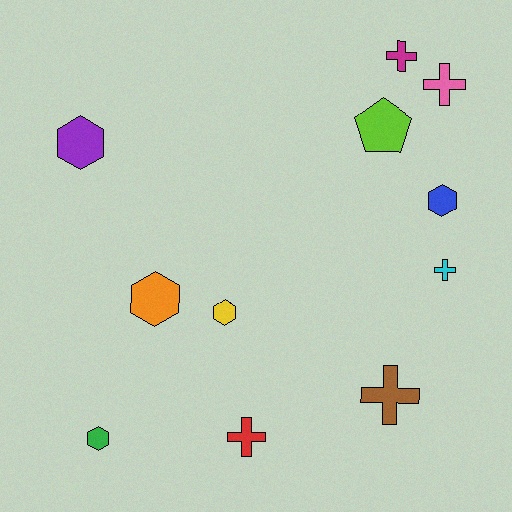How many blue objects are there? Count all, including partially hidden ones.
There is 1 blue object.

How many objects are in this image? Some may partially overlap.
There are 11 objects.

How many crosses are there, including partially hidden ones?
There are 5 crosses.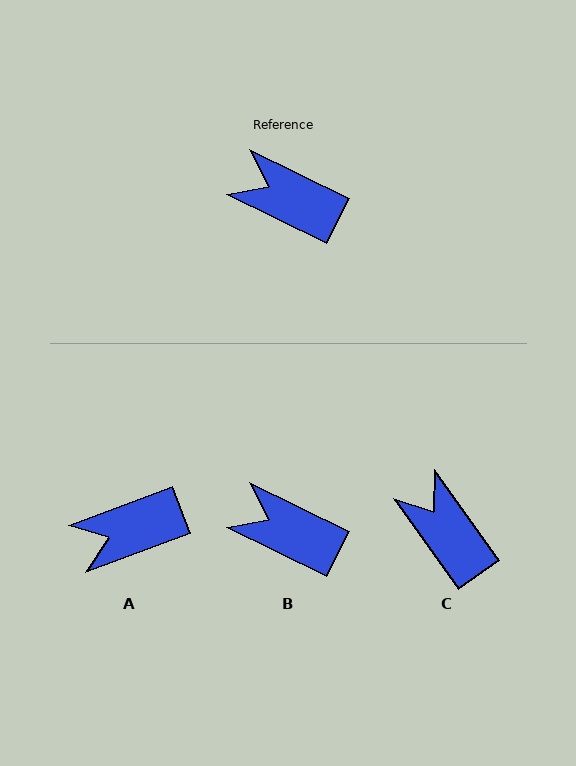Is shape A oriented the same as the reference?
No, it is off by about 47 degrees.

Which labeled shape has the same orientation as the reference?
B.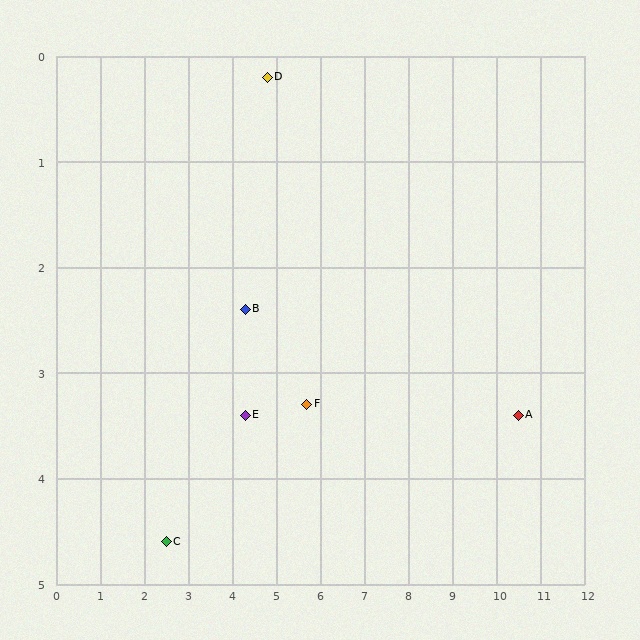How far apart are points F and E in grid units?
Points F and E are about 1.4 grid units apart.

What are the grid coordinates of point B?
Point B is at approximately (4.3, 2.4).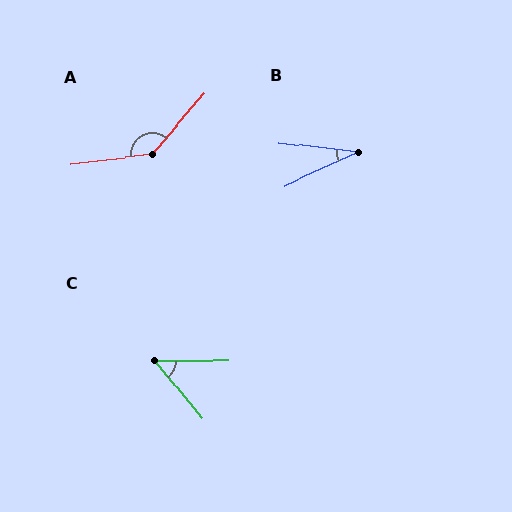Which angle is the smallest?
B, at approximately 32 degrees.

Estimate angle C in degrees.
Approximately 51 degrees.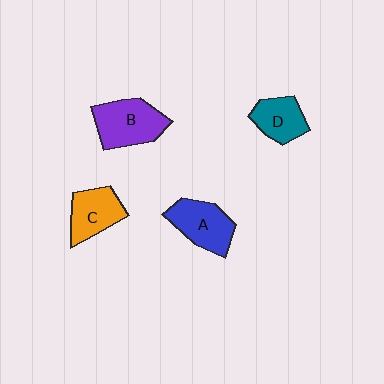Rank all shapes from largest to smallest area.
From largest to smallest: B (purple), A (blue), C (orange), D (teal).